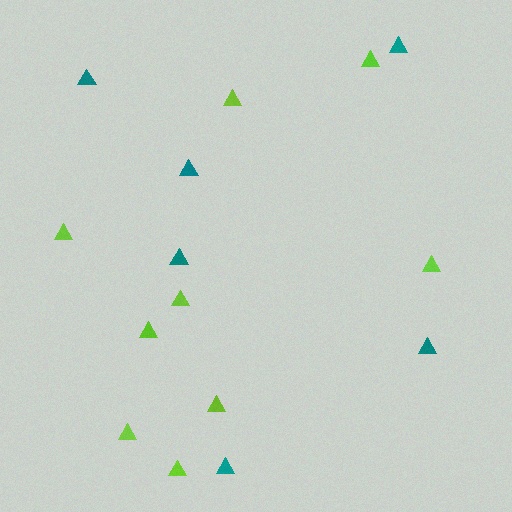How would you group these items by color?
There are 2 groups: one group of lime triangles (9) and one group of teal triangles (6).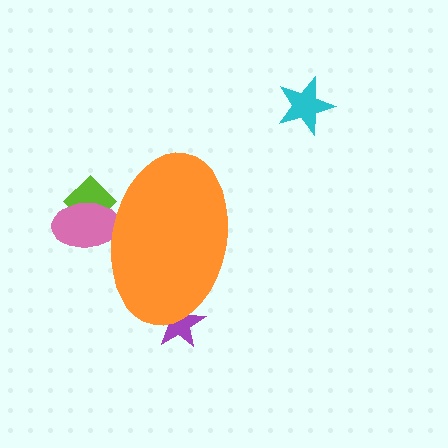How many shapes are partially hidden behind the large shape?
3 shapes are partially hidden.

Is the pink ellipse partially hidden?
Yes, the pink ellipse is partially hidden behind the orange ellipse.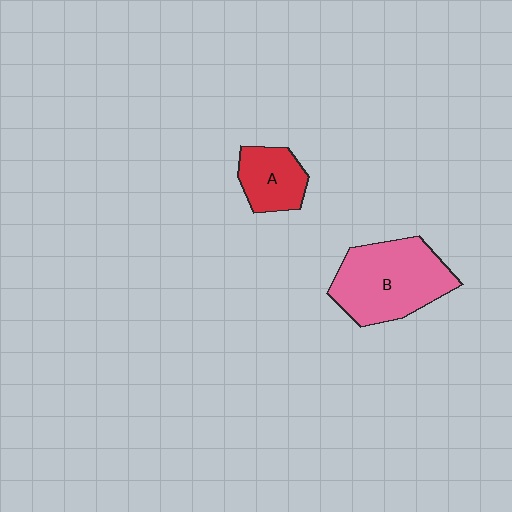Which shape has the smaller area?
Shape A (red).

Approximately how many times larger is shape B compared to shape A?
Approximately 2.1 times.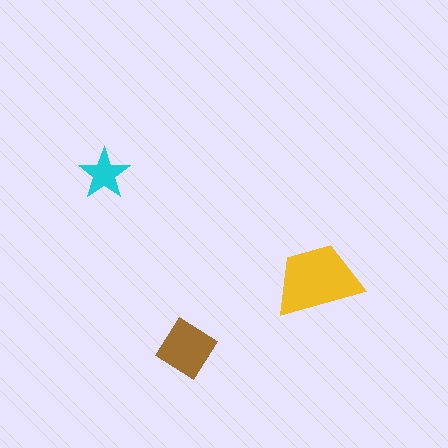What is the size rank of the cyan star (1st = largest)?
3rd.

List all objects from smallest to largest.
The cyan star, the brown diamond, the yellow trapezoid.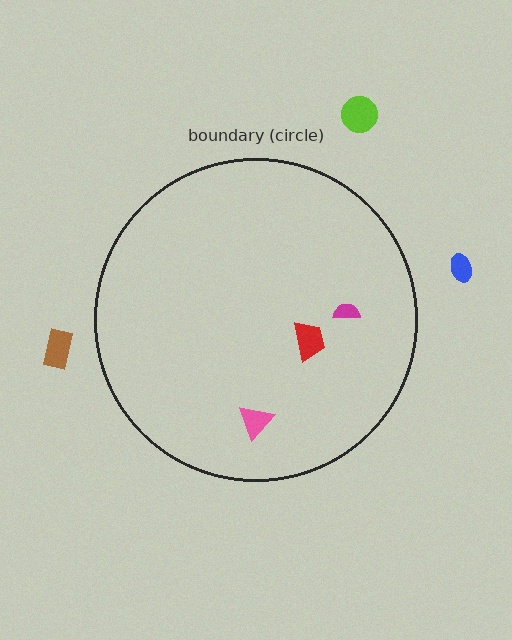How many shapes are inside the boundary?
3 inside, 3 outside.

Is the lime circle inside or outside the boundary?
Outside.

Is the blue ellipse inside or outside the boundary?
Outside.